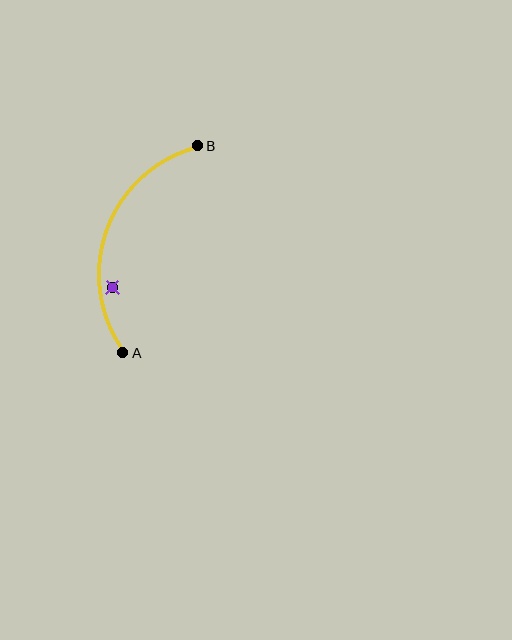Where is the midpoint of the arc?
The arc midpoint is the point on the curve farthest from the straight line joining A and B. It sits to the left of that line.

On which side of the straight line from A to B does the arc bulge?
The arc bulges to the left of the straight line connecting A and B.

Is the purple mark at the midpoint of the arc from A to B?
No — the purple mark does not lie on the arc at all. It sits slightly inside the curve.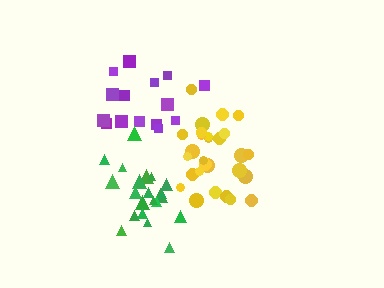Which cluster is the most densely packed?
Green.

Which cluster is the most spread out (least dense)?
Purple.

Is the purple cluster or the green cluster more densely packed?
Green.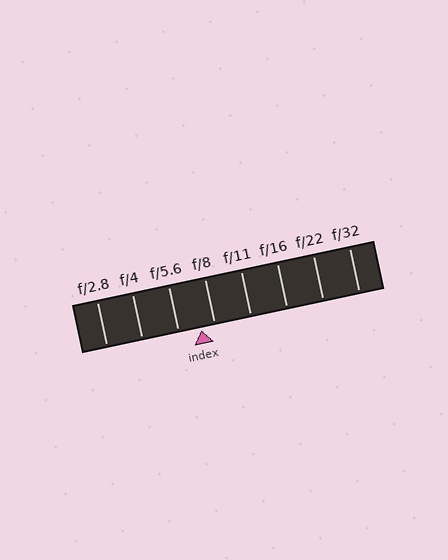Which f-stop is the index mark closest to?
The index mark is closest to f/8.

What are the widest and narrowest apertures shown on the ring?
The widest aperture shown is f/2.8 and the narrowest is f/32.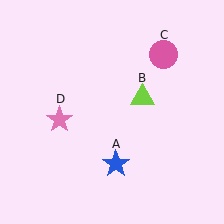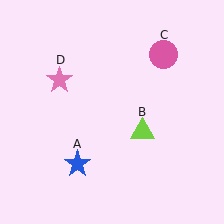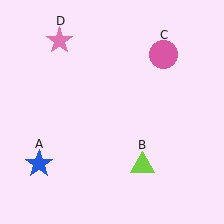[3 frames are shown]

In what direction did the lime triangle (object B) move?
The lime triangle (object B) moved down.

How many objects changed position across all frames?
3 objects changed position: blue star (object A), lime triangle (object B), pink star (object D).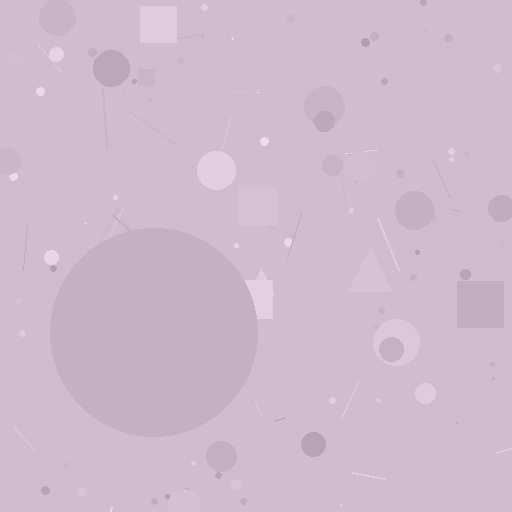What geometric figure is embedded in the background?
A circle is embedded in the background.